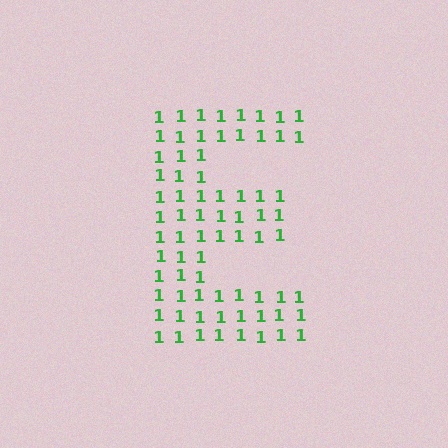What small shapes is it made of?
It is made of small digit 1's.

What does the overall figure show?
The overall figure shows the letter E.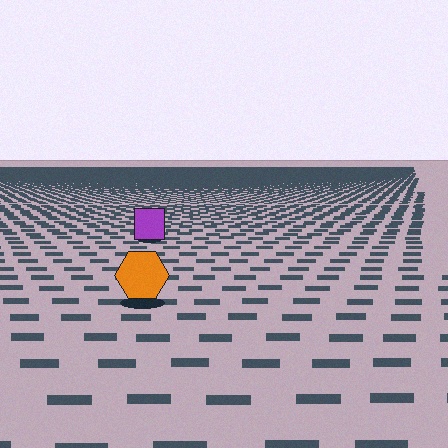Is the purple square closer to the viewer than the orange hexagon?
No. The orange hexagon is closer — you can tell from the texture gradient: the ground texture is coarser near it.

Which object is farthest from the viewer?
The purple square is farthest from the viewer. It appears smaller and the ground texture around it is denser.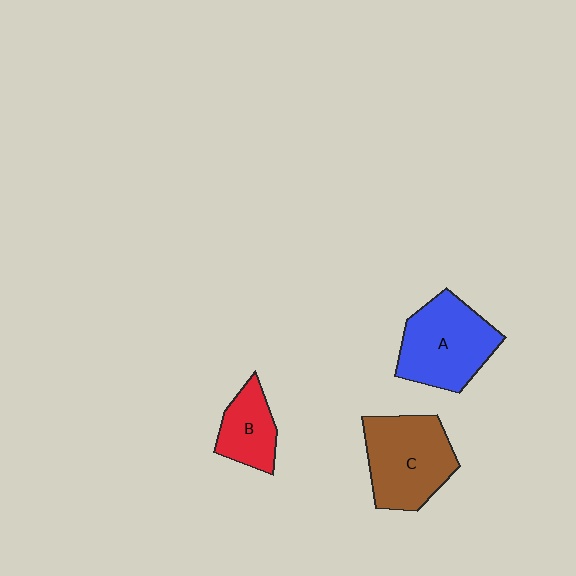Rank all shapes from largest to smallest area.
From largest to smallest: C (brown), A (blue), B (red).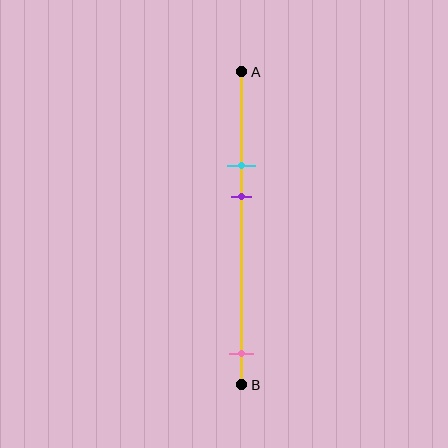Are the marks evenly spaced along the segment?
No, the marks are not evenly spaced.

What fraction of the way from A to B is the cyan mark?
The cyan mark is approximately 30% (0.3) of the way from A to B.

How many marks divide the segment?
There are 3 marks dividing the segment.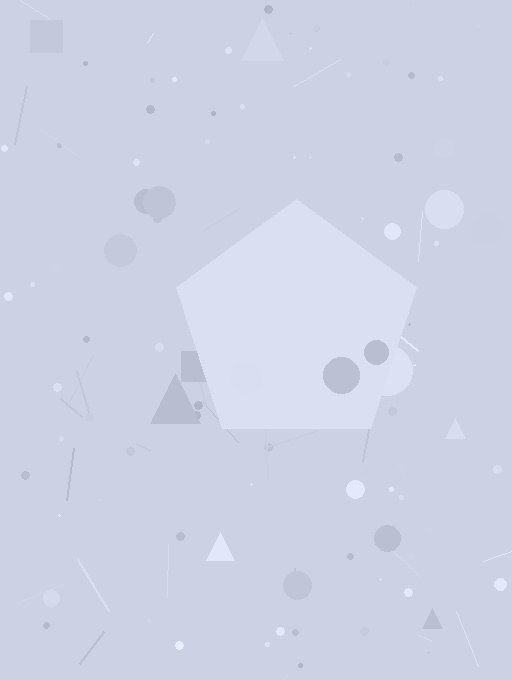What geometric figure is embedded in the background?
A pentagon is embedded in the background.